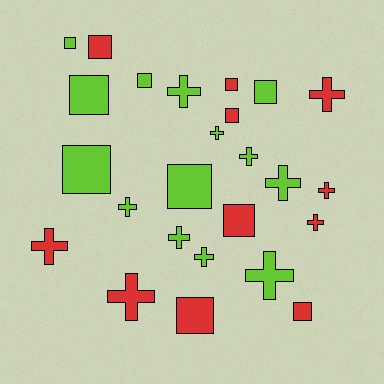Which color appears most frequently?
Lime, with 14 objects.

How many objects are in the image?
There are 25 objects.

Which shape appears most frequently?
Cross, with 13 objects.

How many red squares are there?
There are 6 red squares.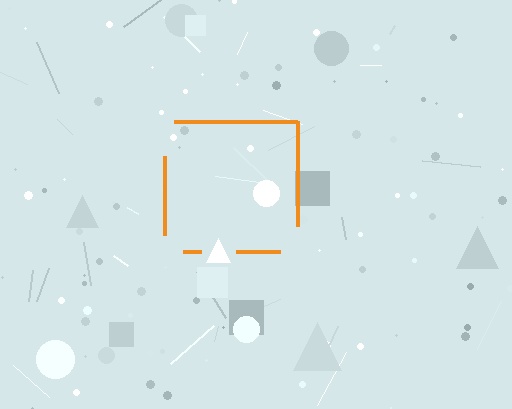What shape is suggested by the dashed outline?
The dashed outline suggests a square.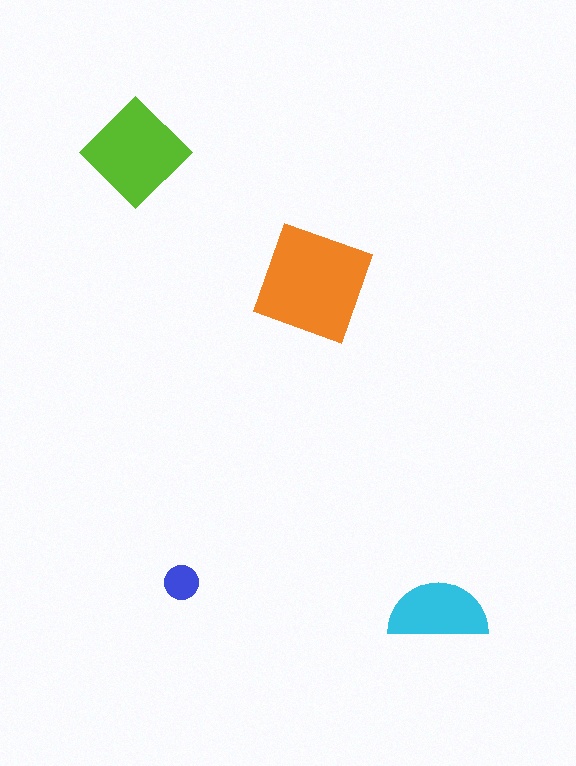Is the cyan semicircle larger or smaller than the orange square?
Smaller.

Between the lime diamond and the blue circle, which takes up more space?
The lime diamond.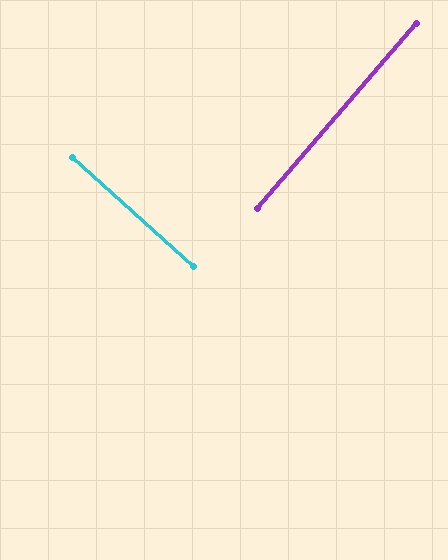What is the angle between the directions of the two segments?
Approximately 89 degrees.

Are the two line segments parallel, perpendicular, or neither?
Perpendicular — they meet at approximately 89°.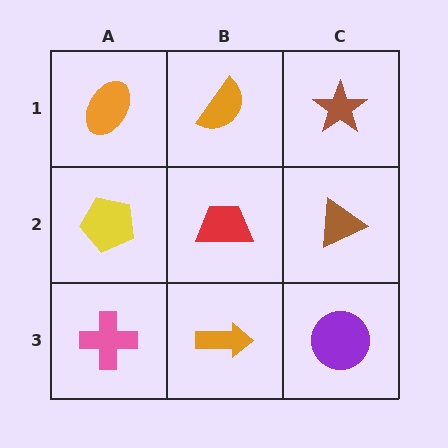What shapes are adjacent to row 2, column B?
An orange semicircle (row 1, column B), an orange arrow (row 3, column B), a yellow pentagon (row 2, column A), a brown triangle (row 2, column C).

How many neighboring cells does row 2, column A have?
3.